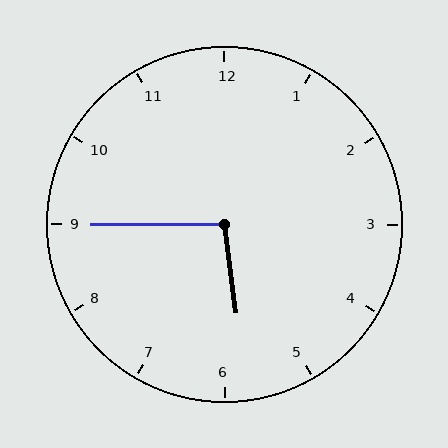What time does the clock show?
5:45.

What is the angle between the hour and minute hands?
Approximately 98 degrees.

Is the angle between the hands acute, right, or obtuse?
It is obtuse.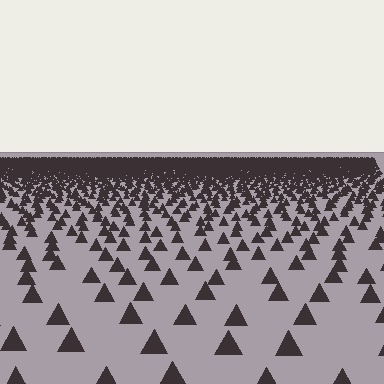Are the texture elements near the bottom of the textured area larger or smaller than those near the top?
Larger. Near the bottom, elements are closer to the viewer and appear at a bigger on-screen size.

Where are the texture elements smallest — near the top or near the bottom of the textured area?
Near the top.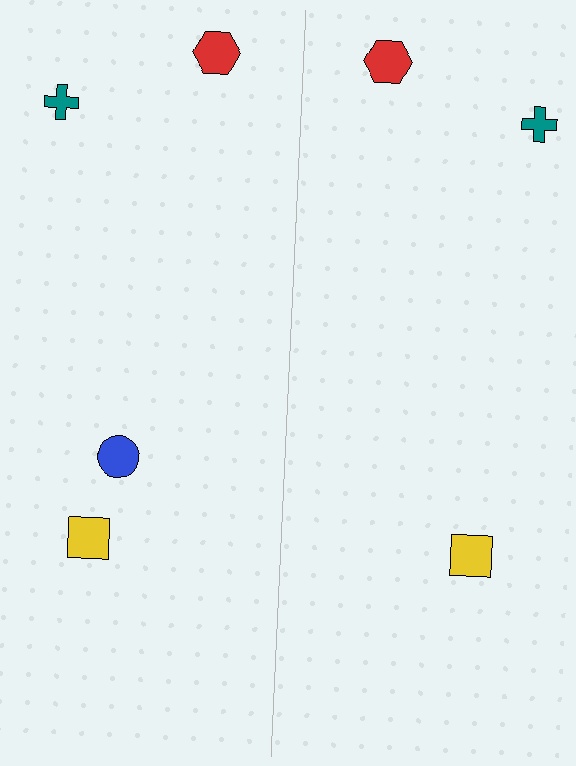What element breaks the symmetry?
A blue circle is missing from the right side.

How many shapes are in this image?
There are 7 shapes in this image.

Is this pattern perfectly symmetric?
No, the pattern is not perfectly symmetric. A blue circle is missing from the right side.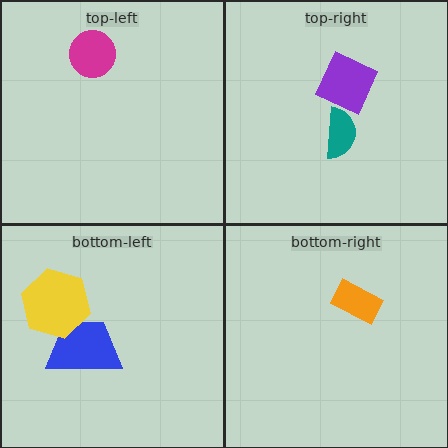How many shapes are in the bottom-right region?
1.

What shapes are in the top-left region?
The magenta circle.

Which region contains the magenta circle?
The top-left region.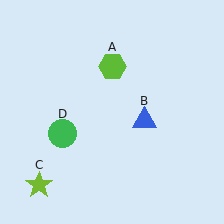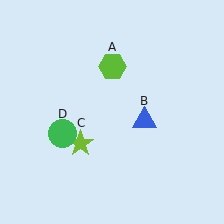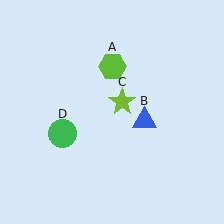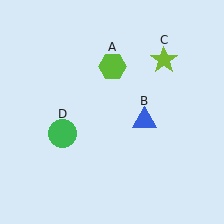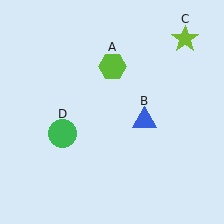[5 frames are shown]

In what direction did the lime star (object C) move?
The lime star (object C) moved up and to the right.